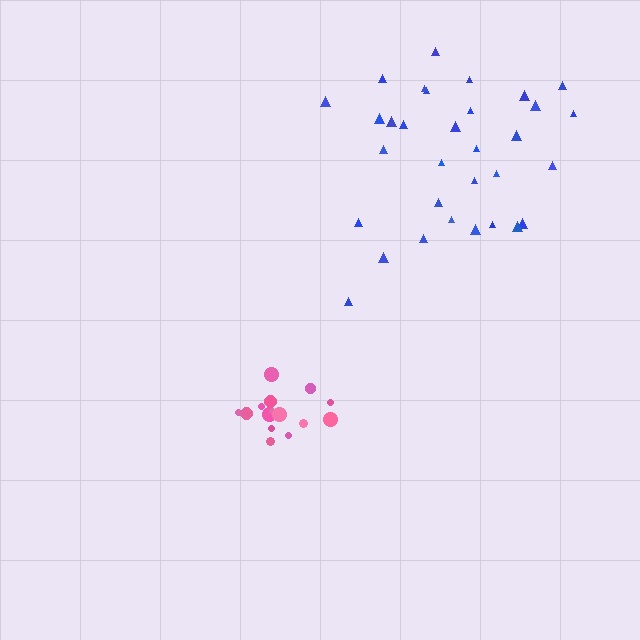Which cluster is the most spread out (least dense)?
Blue.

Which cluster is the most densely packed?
Pink.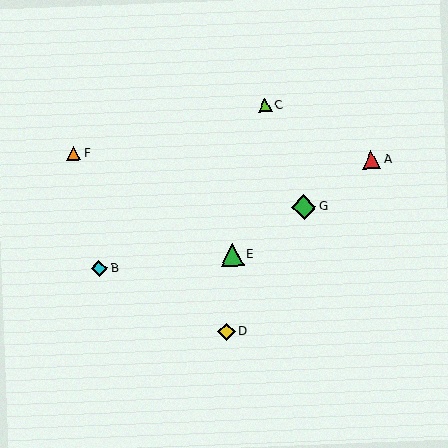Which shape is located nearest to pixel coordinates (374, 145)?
The red triangle (labeled A) at (372, 160) is nearest to that location.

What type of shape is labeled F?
Shape F is an orange triangle.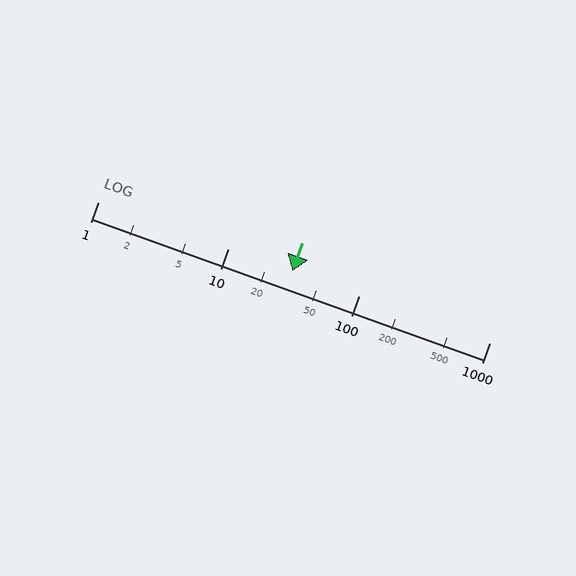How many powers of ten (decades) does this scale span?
The scale spans 3 decades, from 1 to 1000.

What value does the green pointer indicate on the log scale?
The pointer indicates approximately 31.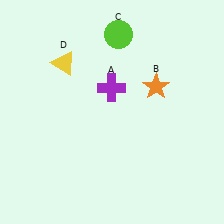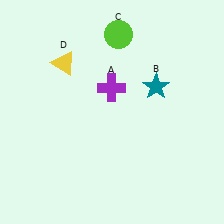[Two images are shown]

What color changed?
The star (B) changed from orange in Image 1 to teal in Image 2.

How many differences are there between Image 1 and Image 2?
There is 1 difference between the two images.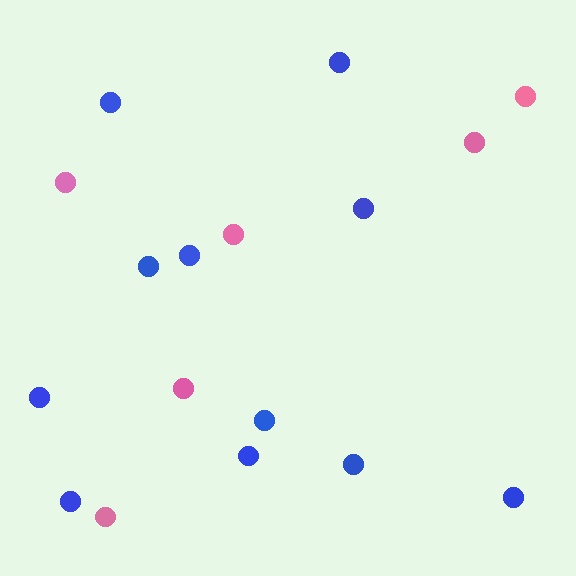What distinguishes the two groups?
There are 2 groups: one group of pink circles (6) and one group of blue circles (11).